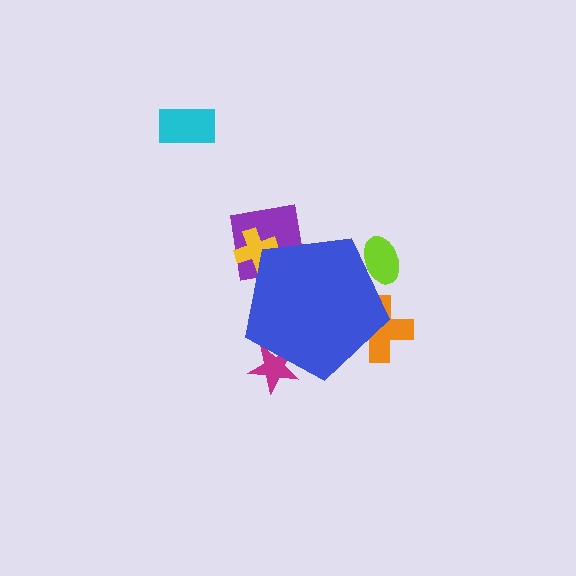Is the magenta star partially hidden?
Yes, the magenta star is partially hidden behind the blue pentagon.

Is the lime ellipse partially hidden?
Yes, the lime ellipse is partially hidden behind the blue pentagon.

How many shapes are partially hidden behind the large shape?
5 shapes are partially hidden.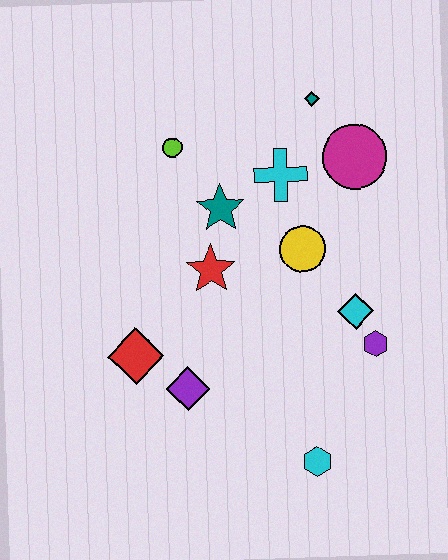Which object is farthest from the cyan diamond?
The lime circle is farthest from the cyan diamond.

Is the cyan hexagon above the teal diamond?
No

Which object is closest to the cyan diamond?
The purple hexagon is closest to the cyan diamond.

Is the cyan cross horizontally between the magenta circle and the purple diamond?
Yes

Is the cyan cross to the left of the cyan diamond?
Yes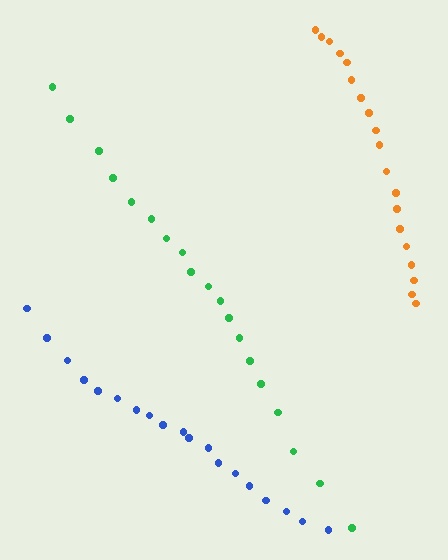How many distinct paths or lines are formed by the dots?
There are 3 distinct paths.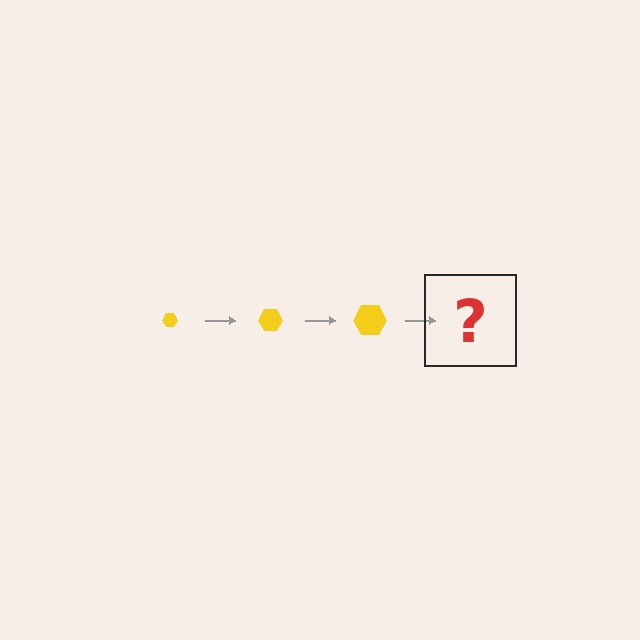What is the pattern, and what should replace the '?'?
The pattern is that the hexagon gets progressively larger each step. The '?' should be a yellow hexagon, larger than the previous one.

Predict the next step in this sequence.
The next step is a yellow hexagon, larger than the previous one.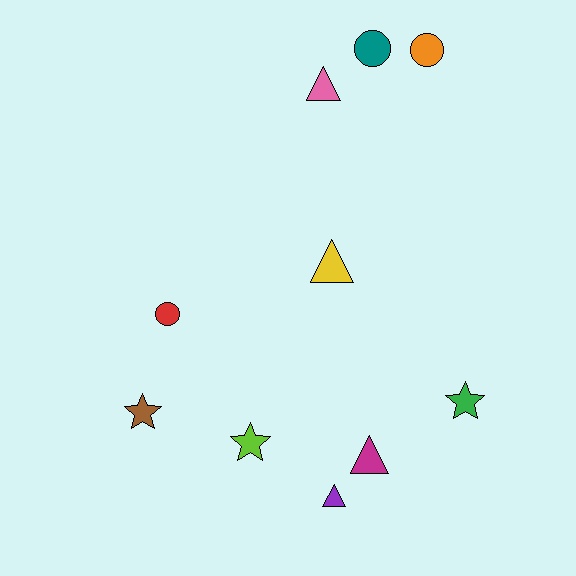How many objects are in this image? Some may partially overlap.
There are 10 objects.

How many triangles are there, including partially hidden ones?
There are 4 triangles.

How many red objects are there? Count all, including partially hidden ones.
There is 1 red object.